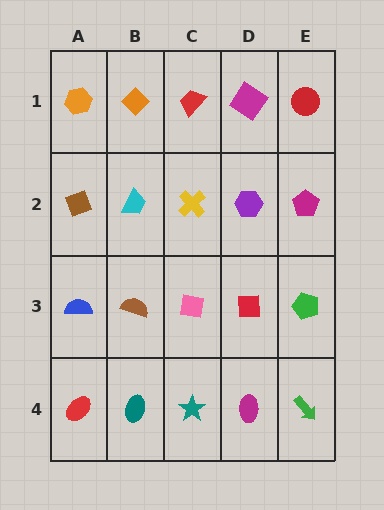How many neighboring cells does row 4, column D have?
3.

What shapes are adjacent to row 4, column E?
A green pentagon (row 3, column E), a magenta ellipse (row 4, column D).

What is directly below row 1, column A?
A brown diamond.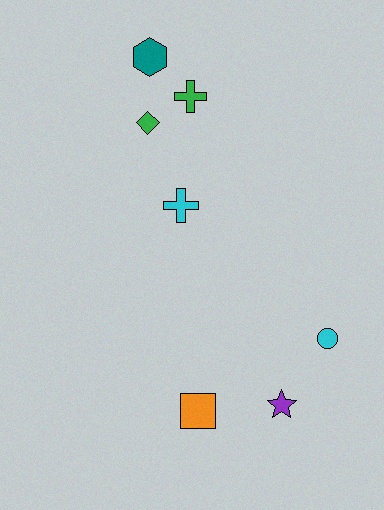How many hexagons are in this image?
There is 1 hexagon.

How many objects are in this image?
There are 7 objects.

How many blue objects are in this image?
There are no blue objects.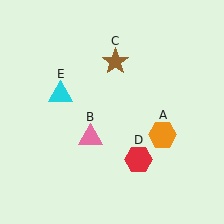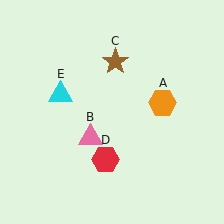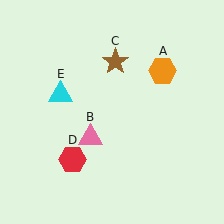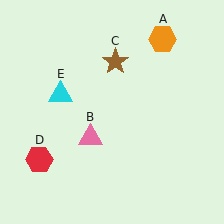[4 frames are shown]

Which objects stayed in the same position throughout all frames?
Pink triangle (object B) and brown star (object C) and cyan triangle (object E) remained stationary.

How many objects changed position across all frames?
2 objects changed position: orange hexagon (object A), red hexagon (object D).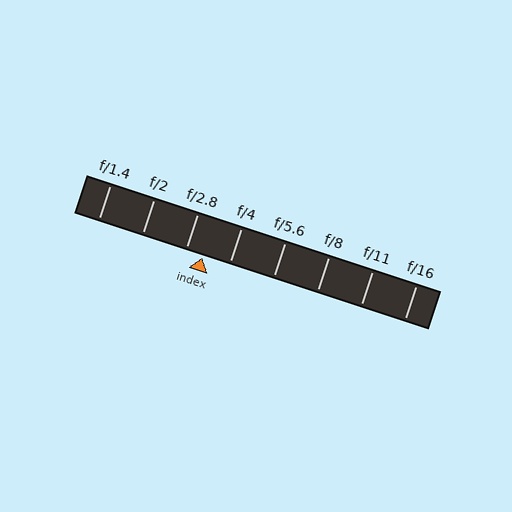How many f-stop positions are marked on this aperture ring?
There are 8 f-stop positions marked.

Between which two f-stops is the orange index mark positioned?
The index mark is between f/2.8 and f/4.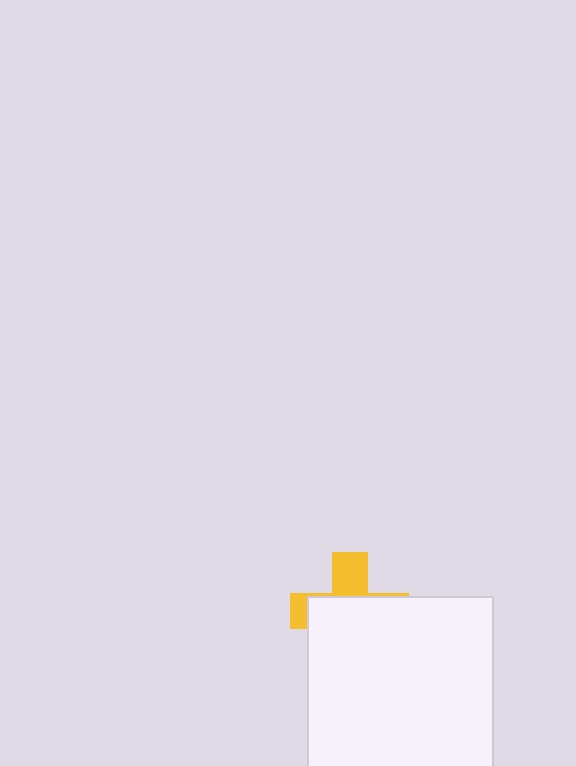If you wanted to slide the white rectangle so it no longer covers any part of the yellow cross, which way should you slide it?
Slide it down — that is the most direct way to separate the two shapes.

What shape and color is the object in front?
The object in front is a white rectangle.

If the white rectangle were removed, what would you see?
You would see the complete yellow cross.